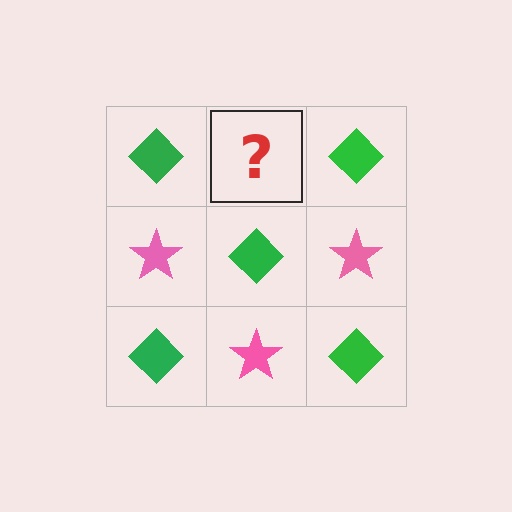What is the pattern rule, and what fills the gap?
The rule is that it alternates green diamond and pink star in a checkerboard pattern. The gap should be filled with a pink star.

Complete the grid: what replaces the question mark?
The question mark should be replaced with a pink star.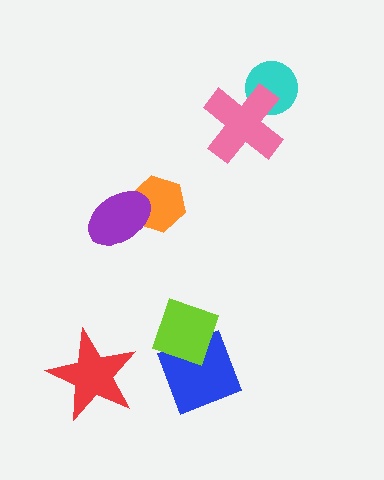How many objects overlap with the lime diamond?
1 object overlaps with the lime diamond.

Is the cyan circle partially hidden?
Yes, it is partially covered by another shape.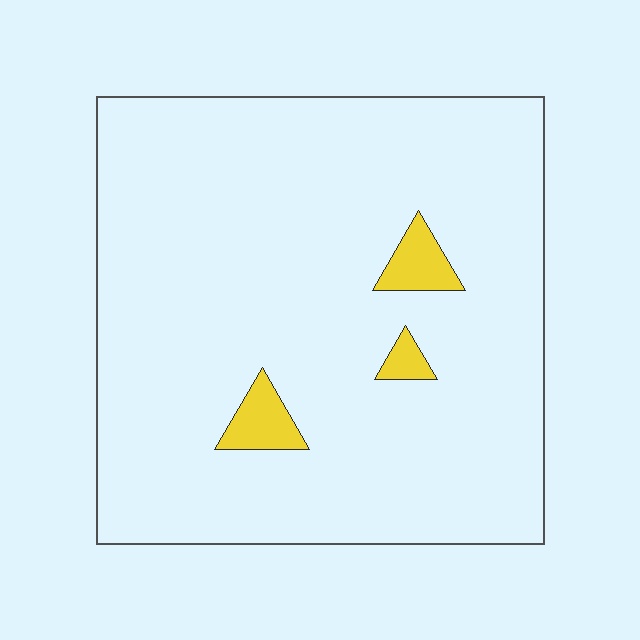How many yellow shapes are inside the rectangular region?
3.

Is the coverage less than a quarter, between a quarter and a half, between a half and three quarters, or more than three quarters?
Less than a quarter.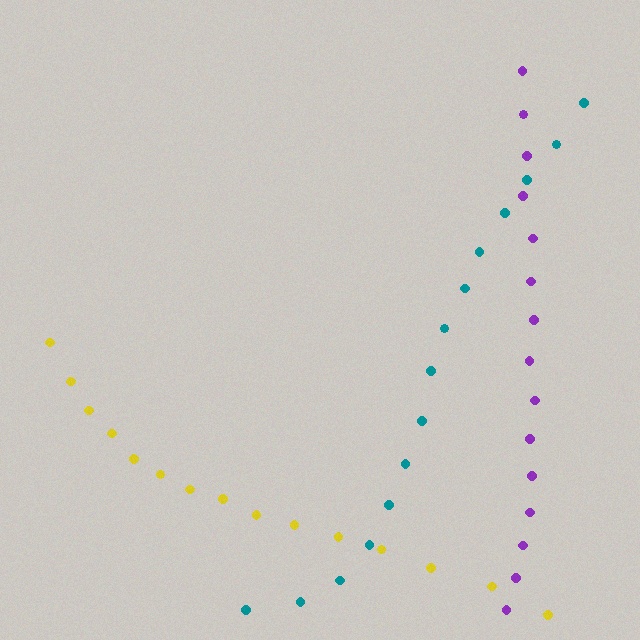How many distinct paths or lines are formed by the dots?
There are 3 distinct paths.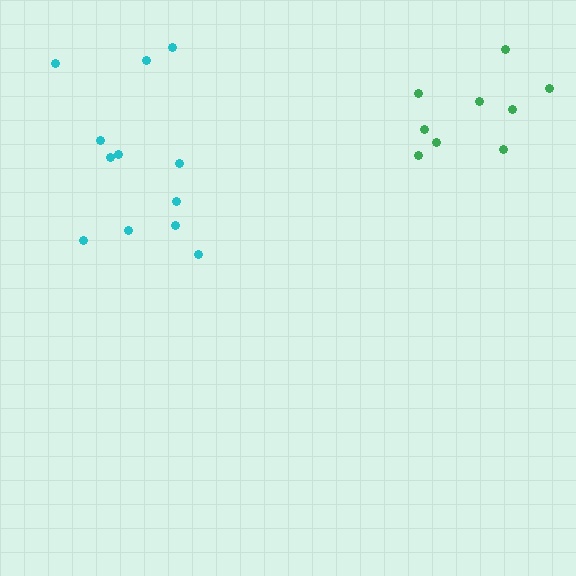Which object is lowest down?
The cyan cluster is bottommost.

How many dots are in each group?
Group 1: 9 dots, Group 2: 12 dots (21 total).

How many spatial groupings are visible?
There are 2 spatial groupings.